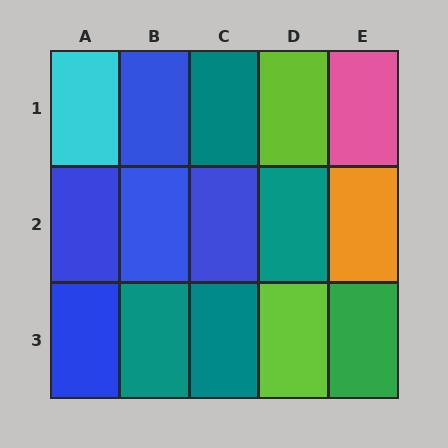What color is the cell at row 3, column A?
Blue.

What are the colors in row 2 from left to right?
Blue, blue, blue, teal, orange.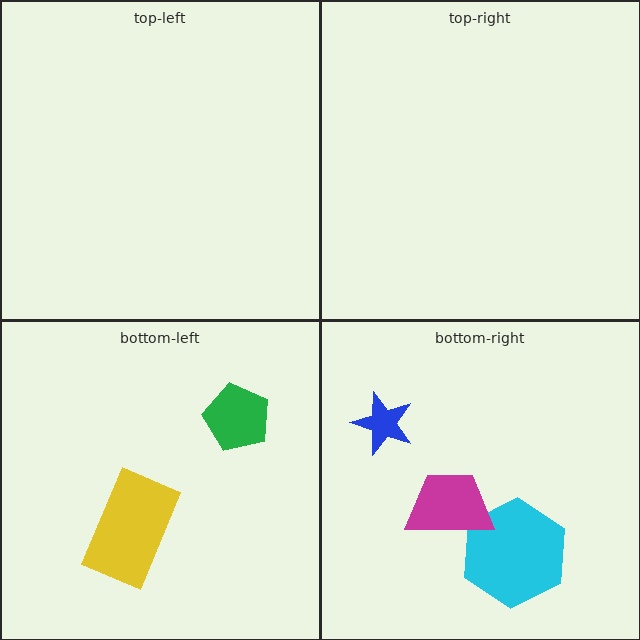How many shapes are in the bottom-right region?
3.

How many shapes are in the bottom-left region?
2.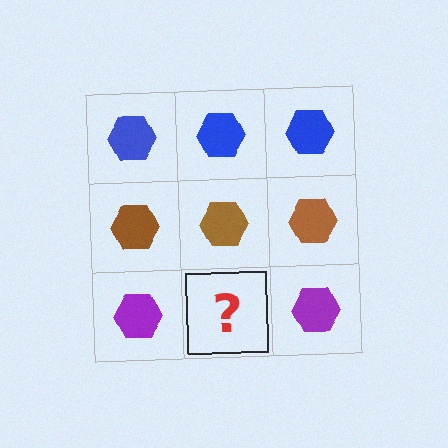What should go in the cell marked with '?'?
The missing cell should contain a purple hexagon.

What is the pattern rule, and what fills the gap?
The rule is that each row has a consistent color. The gap should be filled with a purple hexagon.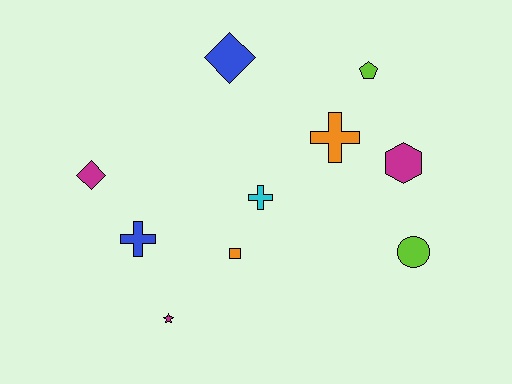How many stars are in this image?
There is 1 star.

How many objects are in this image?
There are 10 objects.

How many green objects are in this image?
There are no green objects.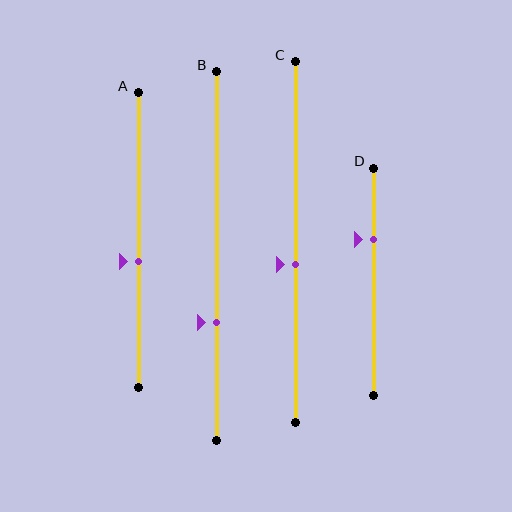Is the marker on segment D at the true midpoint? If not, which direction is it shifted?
No, the marker on segment D is shifted upward by about 19% of the segment length.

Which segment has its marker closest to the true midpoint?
Segment C has its marker closest to the true midpoint.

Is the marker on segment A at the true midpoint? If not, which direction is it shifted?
No, the marker on segment A is shifted downward by about 7% of the segment length.